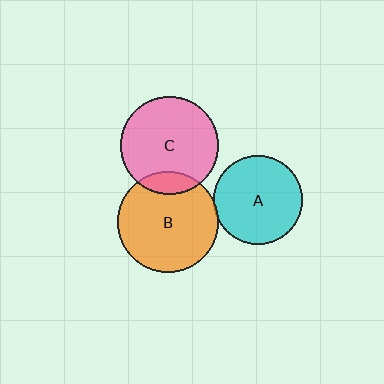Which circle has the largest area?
Circle B (orange).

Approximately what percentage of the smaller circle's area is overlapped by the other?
Approximately 5%.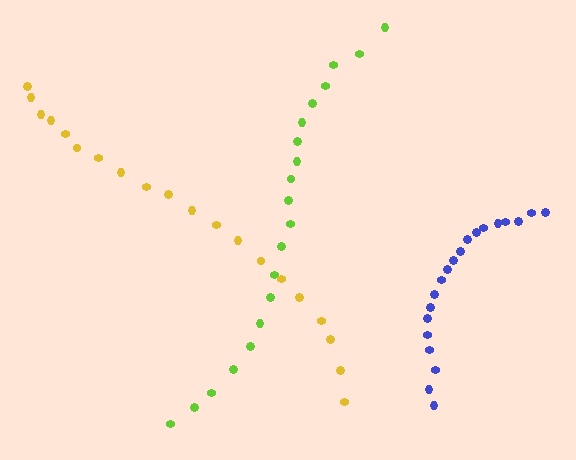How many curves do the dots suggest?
There are 3 distinct paths.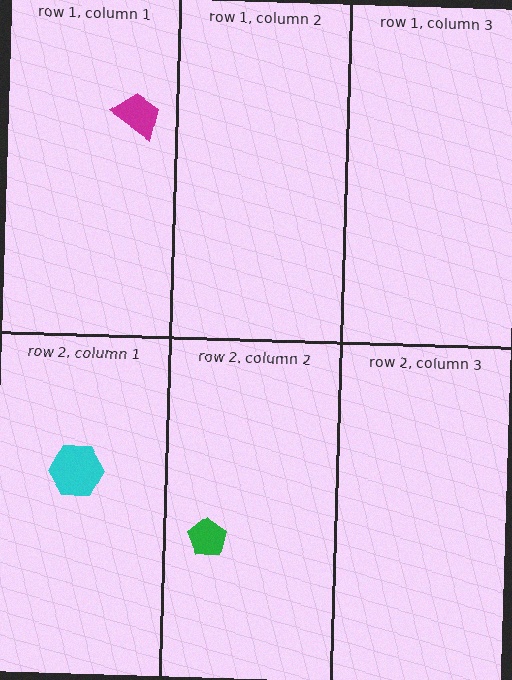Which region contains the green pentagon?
The row 2, column 2 region.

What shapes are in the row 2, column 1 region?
The cyan hexagon.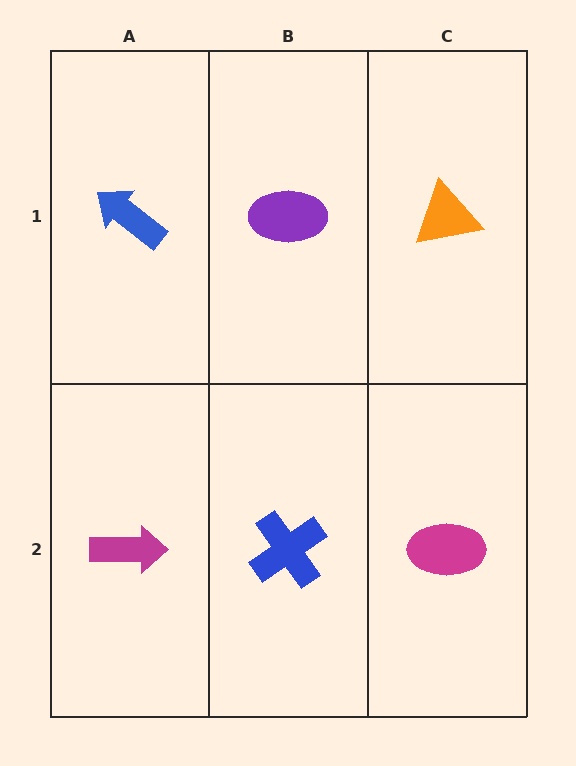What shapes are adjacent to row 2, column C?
An orange triangle (row 1, column C), a blue cross (row 2, column B).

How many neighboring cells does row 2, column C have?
2.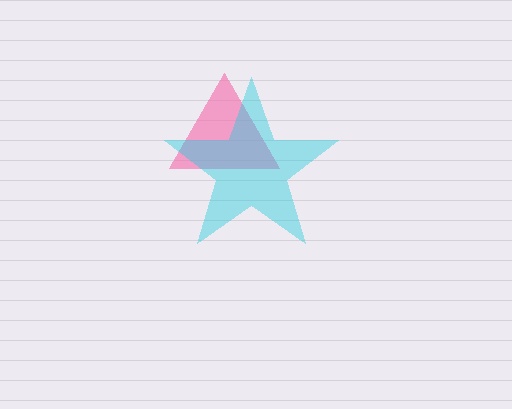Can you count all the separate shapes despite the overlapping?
Yes, there are 2 separate shapes.